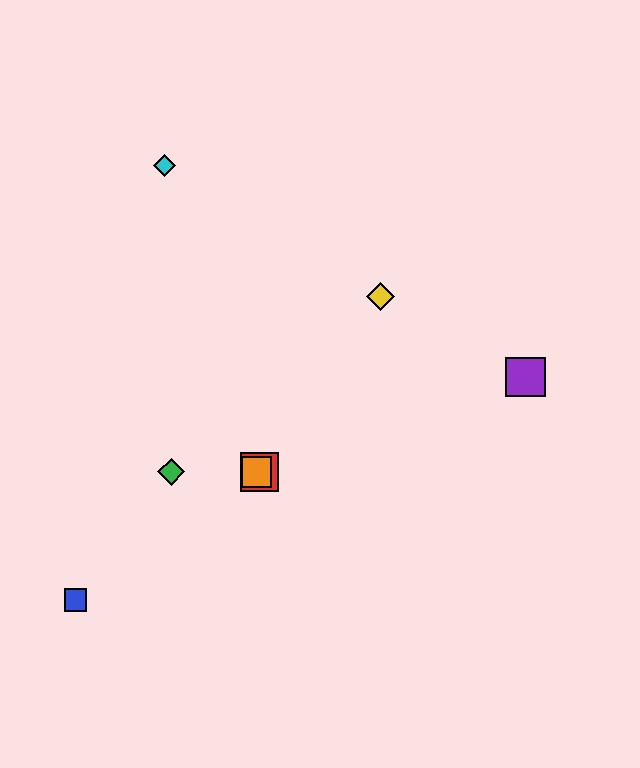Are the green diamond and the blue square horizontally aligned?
No, the green diamond is at y≈472 and the blue square is at y≈600.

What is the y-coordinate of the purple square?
The purple square is at y≈377.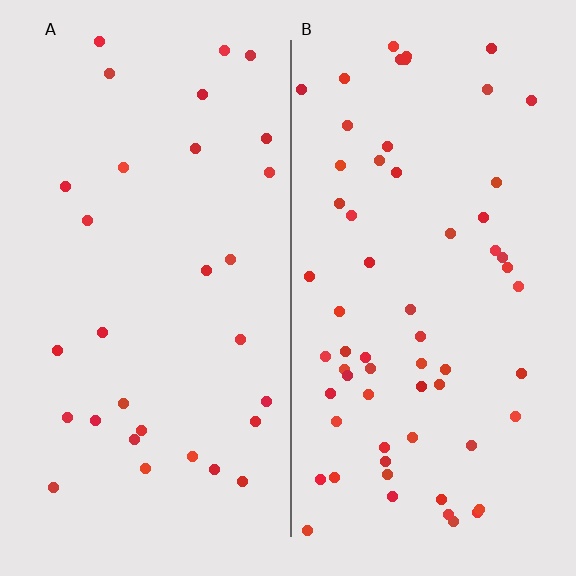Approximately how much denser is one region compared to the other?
Approximately 2.1× — region B over region A.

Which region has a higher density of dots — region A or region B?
B (the right).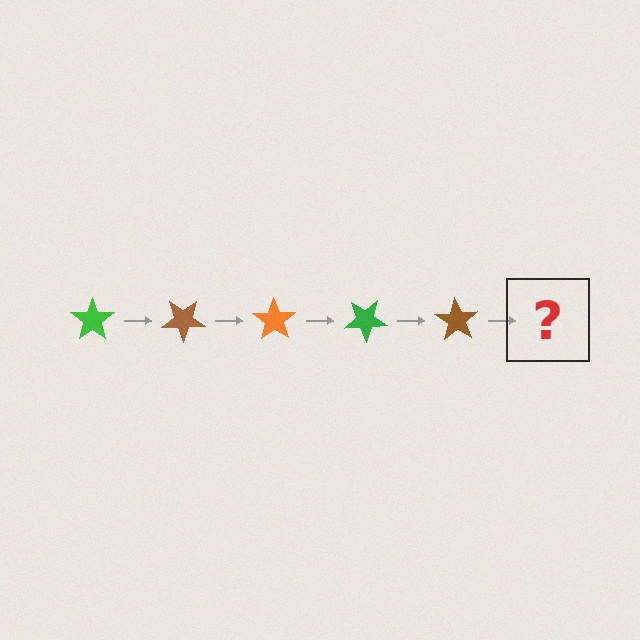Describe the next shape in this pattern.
It should be an orange star, rotated 175 degrees from the start.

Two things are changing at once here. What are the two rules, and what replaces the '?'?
The two rules are that it rotates 35 degrees each step and the color cycles through green, brown, and orange. The '?' should be an orange star, rotated 175 degrees from the start.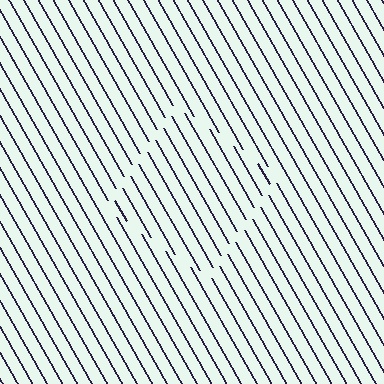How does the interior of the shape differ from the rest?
The interior of the shape contains the same grating, shifted by half a period — the contour is defined by the phase discontinuity where line-ends from the inner and outer gratings abut.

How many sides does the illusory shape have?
4 sides — the line-ends trace a square.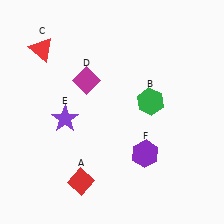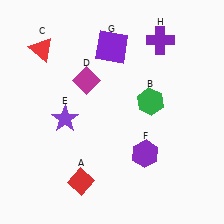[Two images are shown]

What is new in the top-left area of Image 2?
A purple square (G) was added in the top-left area of Image 2.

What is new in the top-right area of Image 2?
A purple cross (H) was added in the top-right area of Image 2.